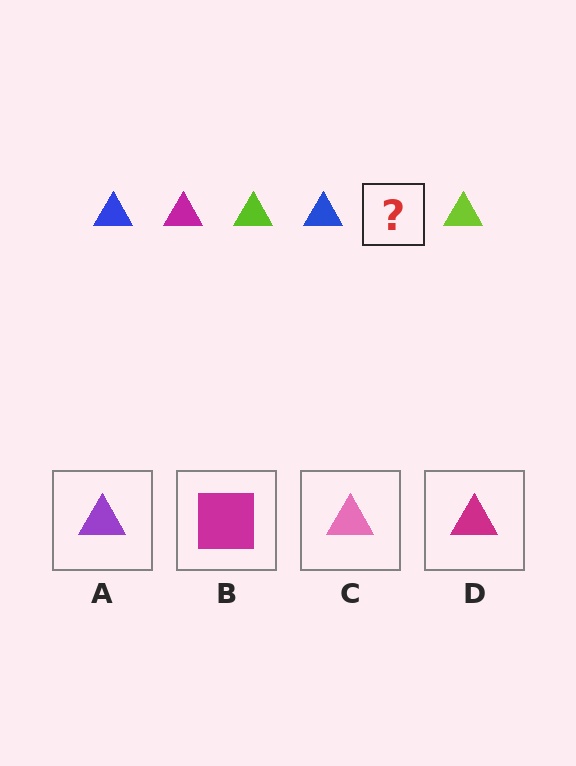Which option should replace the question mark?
Option D.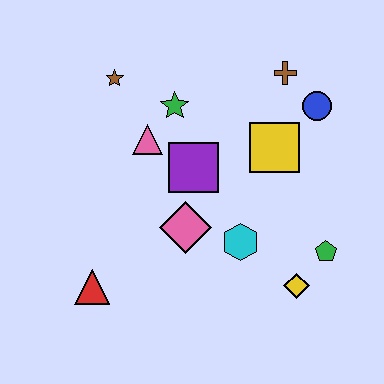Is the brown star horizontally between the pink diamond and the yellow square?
No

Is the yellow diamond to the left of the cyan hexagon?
No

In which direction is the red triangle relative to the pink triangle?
The red triangle is below the pink triangle.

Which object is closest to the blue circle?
The brown cross is closest to the blue circle.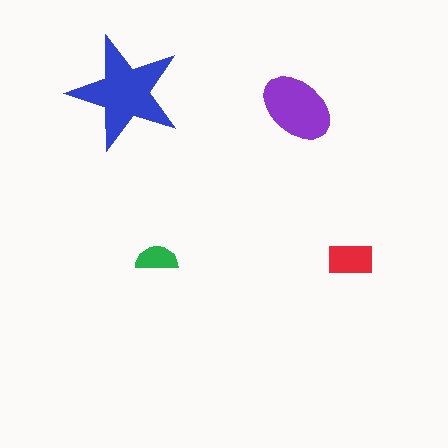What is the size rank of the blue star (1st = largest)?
1st.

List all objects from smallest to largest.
The green semicircle, the red rectangle, the purple ellipse, the blue star.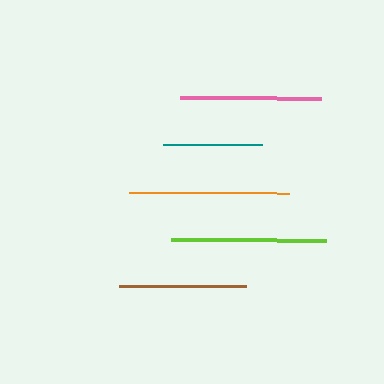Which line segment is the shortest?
The teal line is the shortest at approximately 99 pixels.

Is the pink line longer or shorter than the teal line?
The pink line is longer than the teal line.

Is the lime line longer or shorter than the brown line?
The lime line is longer than the brown line.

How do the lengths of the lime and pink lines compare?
The lime and pink lines are approximately the same length.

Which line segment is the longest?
The orange line is the longest at approximately 160 pixels.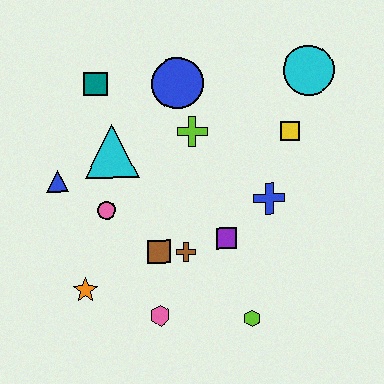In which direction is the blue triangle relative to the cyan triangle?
The blue triangle is to the left of the cyan triangle.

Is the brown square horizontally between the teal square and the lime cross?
Yes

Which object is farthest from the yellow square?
The orange star is farthest from the yellow square.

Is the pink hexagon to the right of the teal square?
Yes